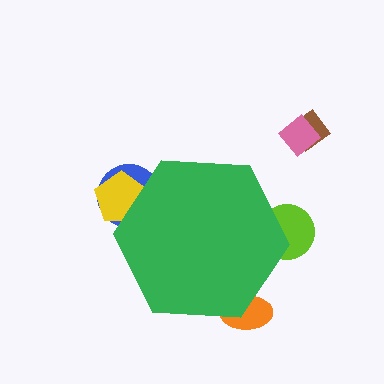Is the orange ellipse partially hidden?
Yes, the orange ellipse is partially hidden behind the green hexagon.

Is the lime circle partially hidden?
Yes, the lime circle is partially hidden behind the green hexagon.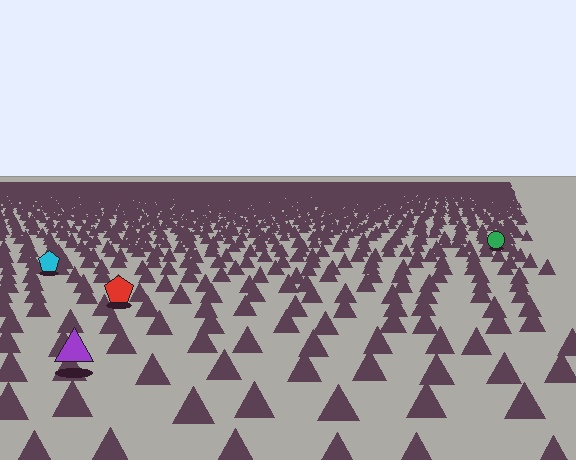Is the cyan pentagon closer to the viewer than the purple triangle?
No. The purple triangle is closer — you can tell from the texture gradient: the ground texture is coarser near it.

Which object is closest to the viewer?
The purple triangle is closest. The texture marks near it are larger and more spread out.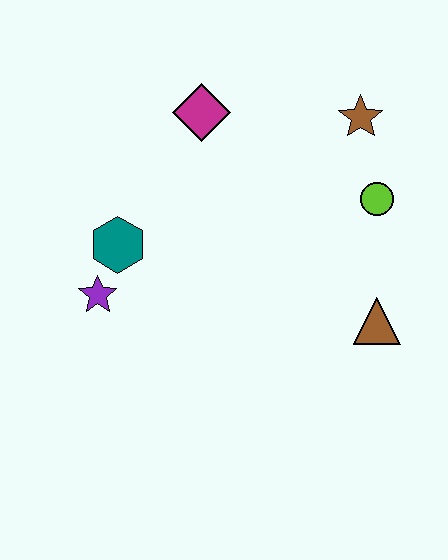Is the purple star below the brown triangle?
No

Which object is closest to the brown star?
The lime circle is closest to the brown star.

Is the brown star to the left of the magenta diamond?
No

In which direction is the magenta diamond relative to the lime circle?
The magenta diamond is to the left of the lime circle.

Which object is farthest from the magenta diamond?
The brown triangle is farthest from the magenta diamond.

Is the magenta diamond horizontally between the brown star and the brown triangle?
No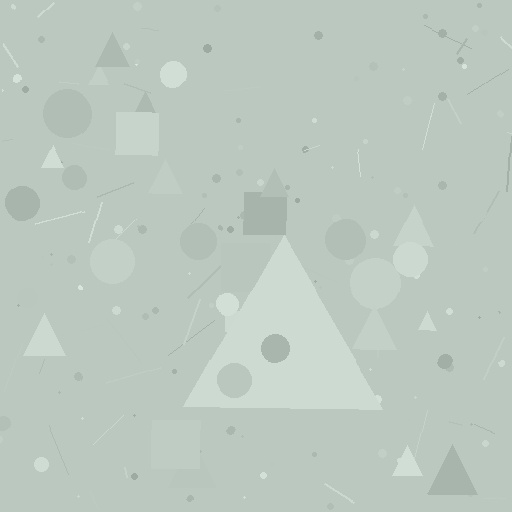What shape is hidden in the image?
A triangle is hidden in the image.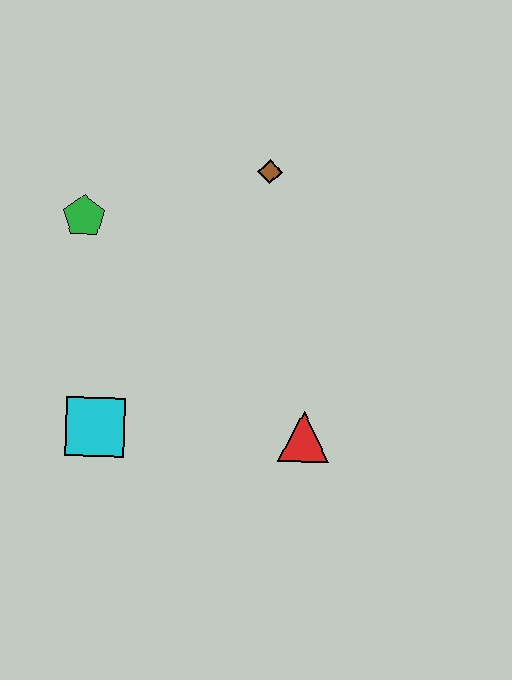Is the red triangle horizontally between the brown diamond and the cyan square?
No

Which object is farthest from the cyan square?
The brown diamond is farthest from the cyan square.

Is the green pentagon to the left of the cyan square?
Yes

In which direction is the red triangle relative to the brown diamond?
The red triangle is below the brown diamond.